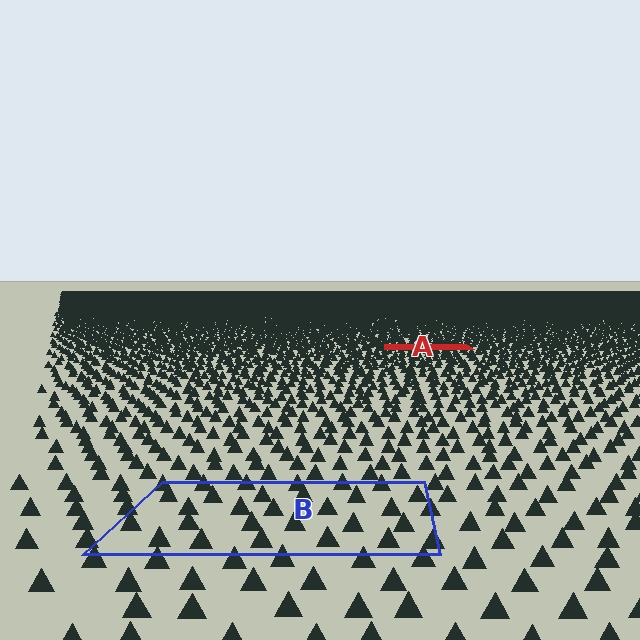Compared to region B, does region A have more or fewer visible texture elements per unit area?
Region A has more texture elements per unit area — they are packed more densely because it is farther away.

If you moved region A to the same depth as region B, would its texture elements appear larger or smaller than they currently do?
They would appear larger. At a closer depth, the same texture elements are projected at a bigger on-screen size.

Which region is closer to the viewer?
Region B is closer. The texture elements there are larger and more spread out.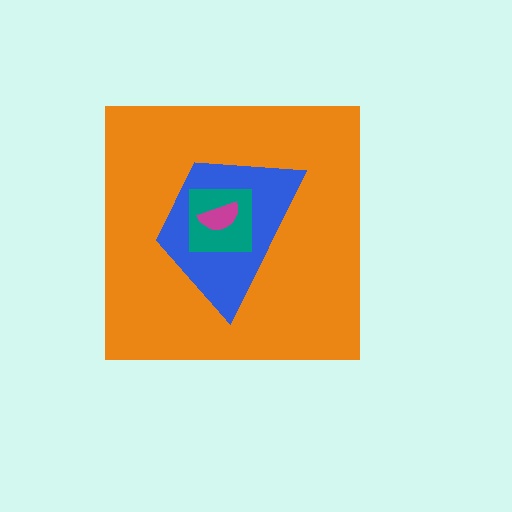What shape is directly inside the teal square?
The magenta semicircle.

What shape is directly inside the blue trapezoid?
The teal square.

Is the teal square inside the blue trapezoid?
Yes.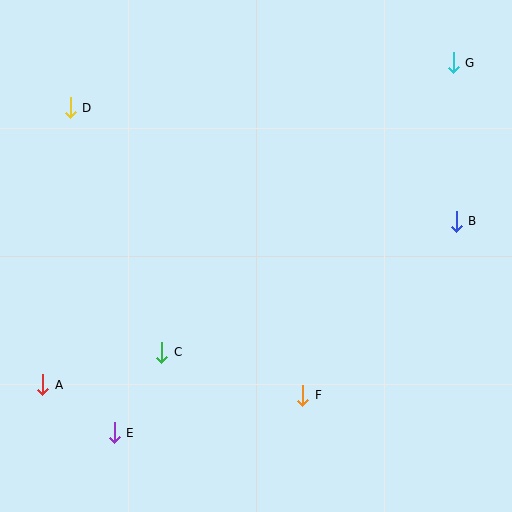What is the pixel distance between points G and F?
The distance between G and F is 365 pixels.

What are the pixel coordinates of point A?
Point A is at (43, 385).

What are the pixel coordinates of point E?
Point E is at (114, 433).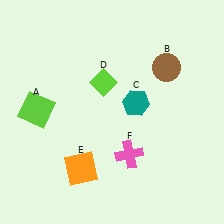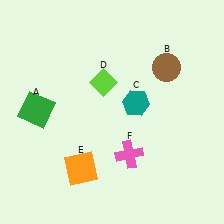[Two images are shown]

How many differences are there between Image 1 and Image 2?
There is 1 difference between the two images.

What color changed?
The square (A) changed from lime in Image 1 to green in Image 2.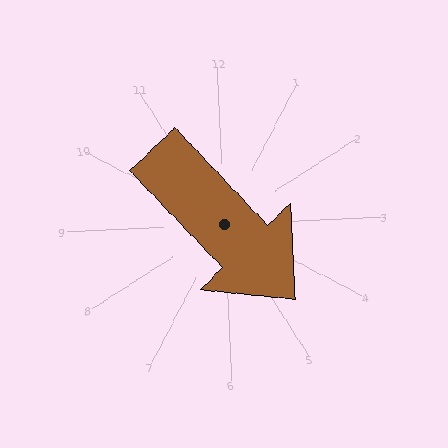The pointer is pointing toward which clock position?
Roughly 5 o'clock.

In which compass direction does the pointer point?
Southeast.